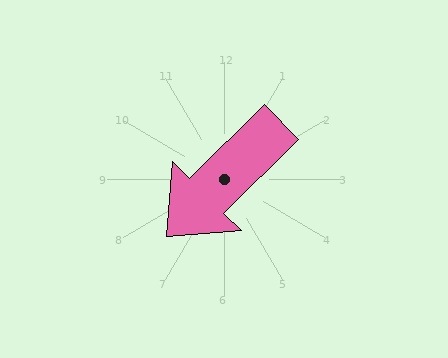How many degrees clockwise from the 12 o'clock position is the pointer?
Approximately 225 degrees.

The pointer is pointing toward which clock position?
Roughly 8 o'clock.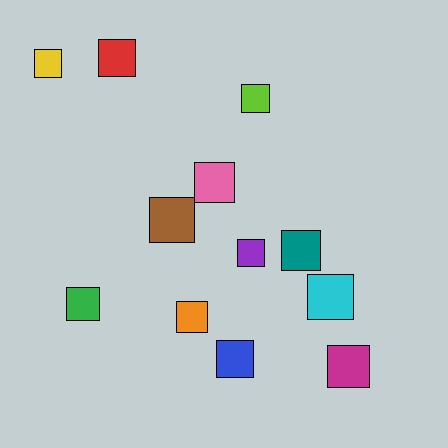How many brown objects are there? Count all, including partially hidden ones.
There is 1 brown object.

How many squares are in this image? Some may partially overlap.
There are 12 squares.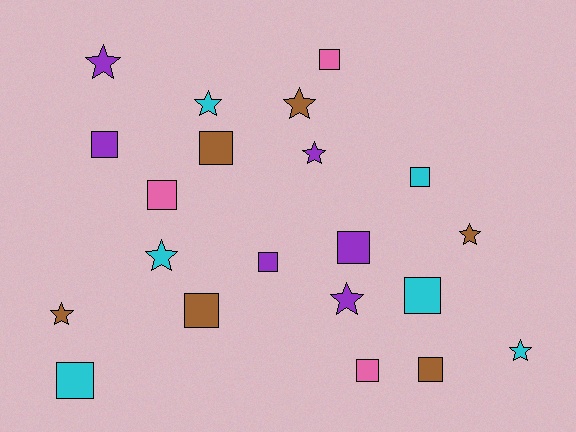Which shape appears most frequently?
Square, with 12 objects.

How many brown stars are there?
There are 3 brown stars.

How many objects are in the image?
There are 21 objects.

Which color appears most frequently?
Brown, with 6 objects.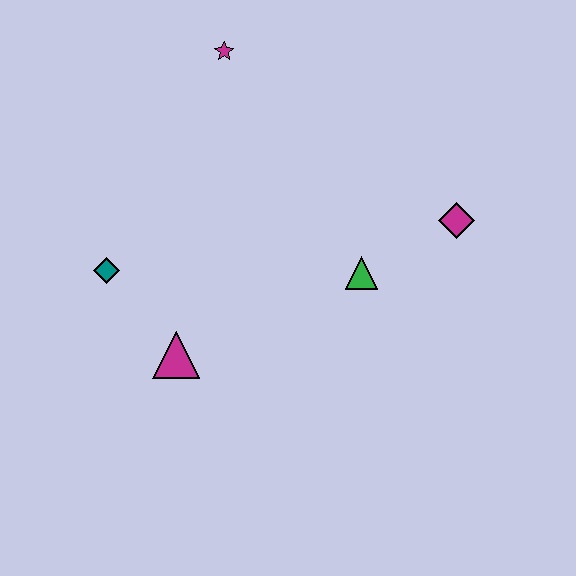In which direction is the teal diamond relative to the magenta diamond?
The teal diamond is to the left of the magenta diamond.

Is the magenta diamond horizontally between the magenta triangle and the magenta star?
No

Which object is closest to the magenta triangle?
The teal diamond is closest to the magenta triangle.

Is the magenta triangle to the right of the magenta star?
No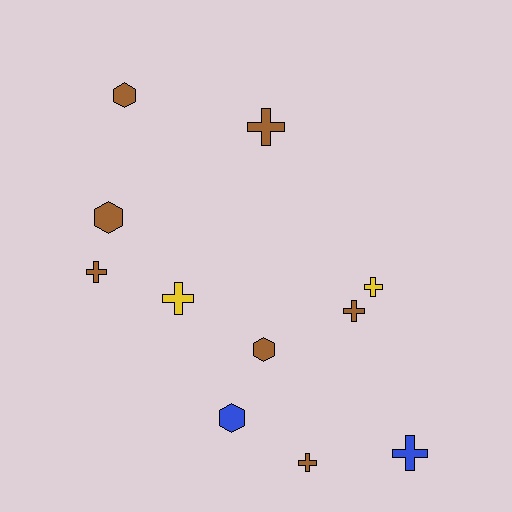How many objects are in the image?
There are 11 objects.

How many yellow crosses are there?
There are 2 yellow crosses.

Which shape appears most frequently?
Cross, with 7 objects.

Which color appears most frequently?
Brown, with 7 objects.